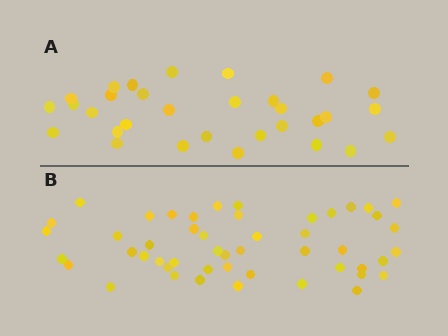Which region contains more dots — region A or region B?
Region B (the bottom region) has more dots.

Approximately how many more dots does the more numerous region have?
Region B has approximately 20 more dots than region A.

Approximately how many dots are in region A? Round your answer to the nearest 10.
About 30 dots. (The exact count is 31, which rounds to 30.)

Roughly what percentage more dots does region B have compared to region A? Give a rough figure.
About 60% more.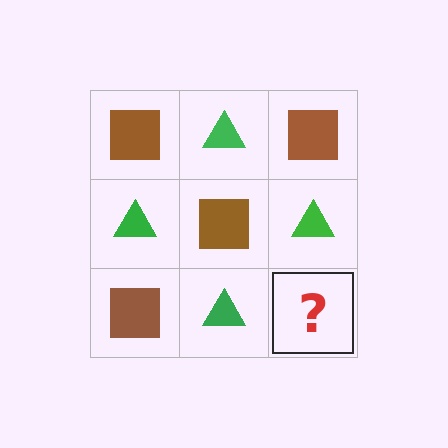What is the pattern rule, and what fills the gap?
The rule is that it alternates brown square and green triangle in a checkerboard pattern. The gap should be filled with a brown square.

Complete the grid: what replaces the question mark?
The question mark should be replaced with a brown square.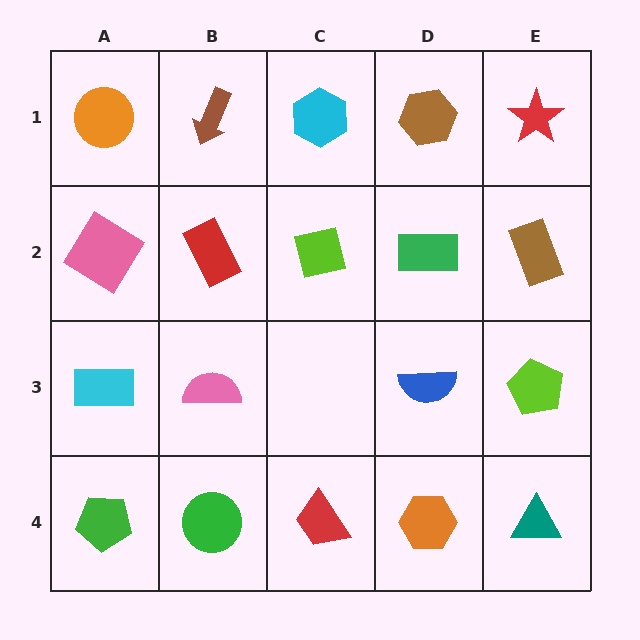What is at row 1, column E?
A red star.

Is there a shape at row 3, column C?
No, that cell is empty.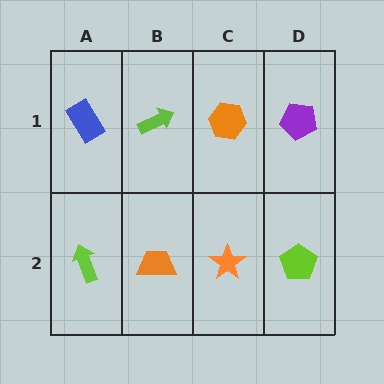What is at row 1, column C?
An orange hexagon.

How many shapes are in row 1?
4 shapes.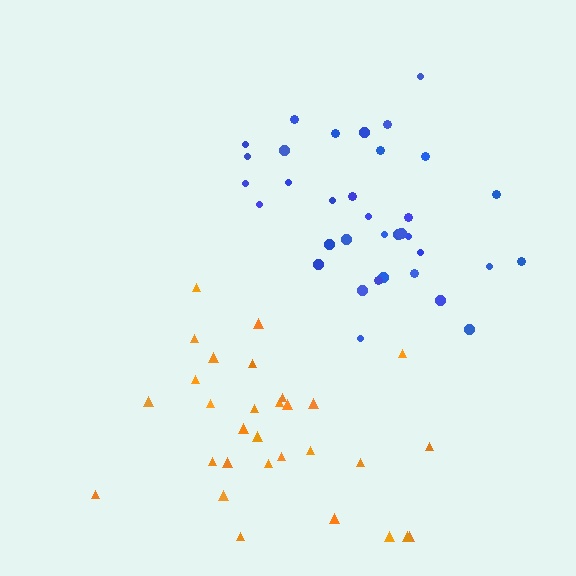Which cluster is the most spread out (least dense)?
Orange.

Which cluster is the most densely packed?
Blue.